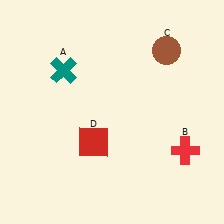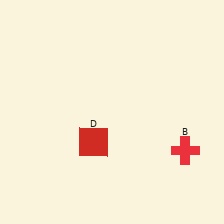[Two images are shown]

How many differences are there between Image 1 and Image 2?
There are 2 differences between the two images.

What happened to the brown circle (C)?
The brown circle (C) was removed in Image 2. It was in the top-right area of Image 1.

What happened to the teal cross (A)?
The teal cross (A) was removed in Image 2. It was in the top-left area of Image 1.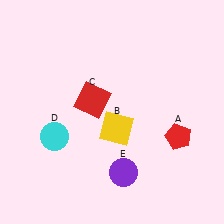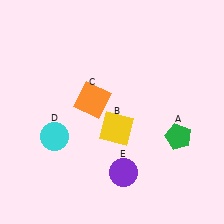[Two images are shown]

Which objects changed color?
A changed from red to green. C changed from red to orange.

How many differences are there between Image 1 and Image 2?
There are 2 differences between the two images.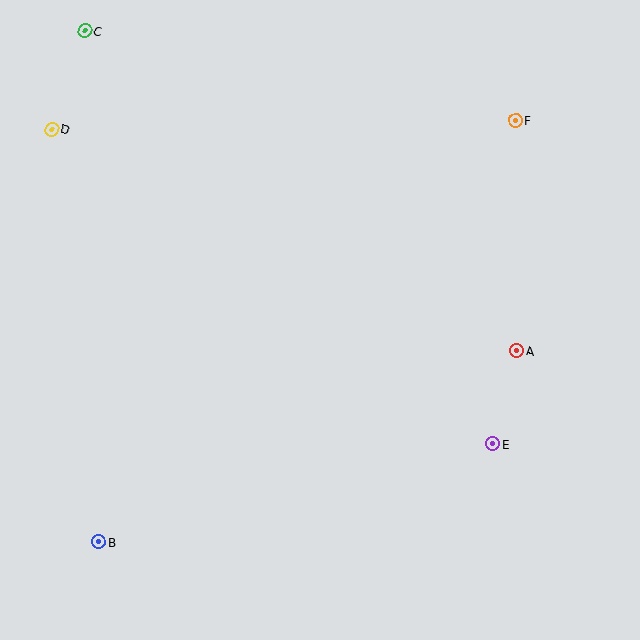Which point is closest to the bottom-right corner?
Point E is closest to the bottom-right corner.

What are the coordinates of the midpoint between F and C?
The midpoint between F and C is at (300, 76).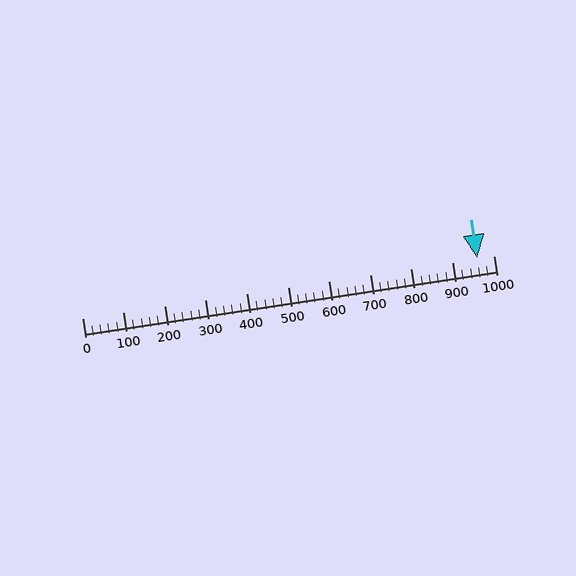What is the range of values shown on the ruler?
The ruler shows values from 0 to 1000.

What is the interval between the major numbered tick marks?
The major tick marks are spaced 100 units apart.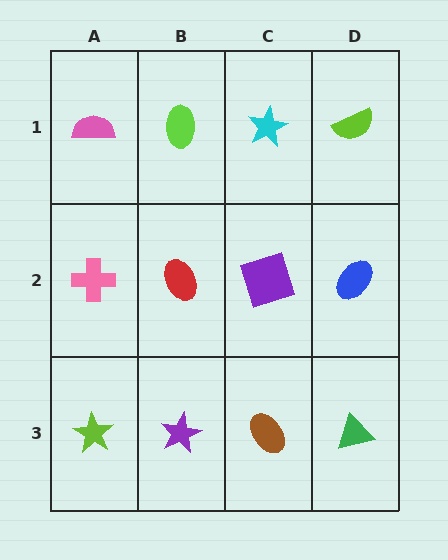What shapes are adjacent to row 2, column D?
A lime semicircle (row 1, column D), a green triangle (row 3, column D), a purple square (row 2, column C).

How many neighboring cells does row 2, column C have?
4.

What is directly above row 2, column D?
A lime semicircle.